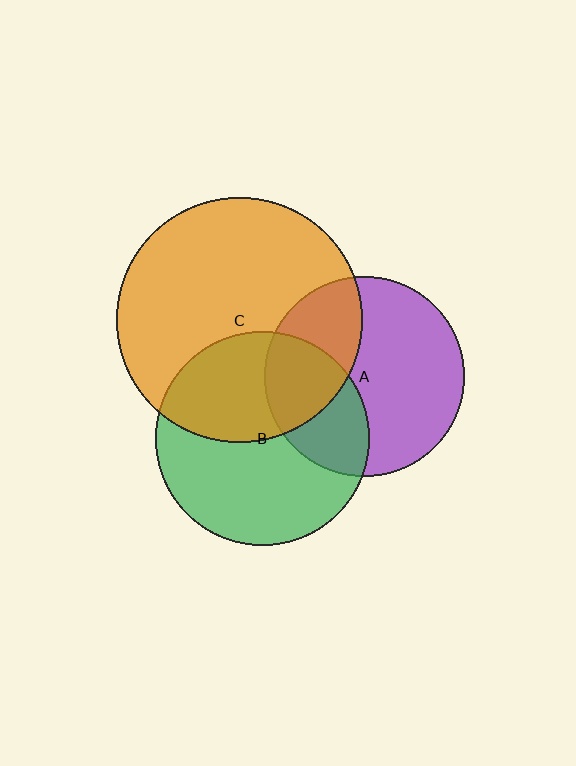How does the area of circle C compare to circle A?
Approximately 1.5 times.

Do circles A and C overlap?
Yes.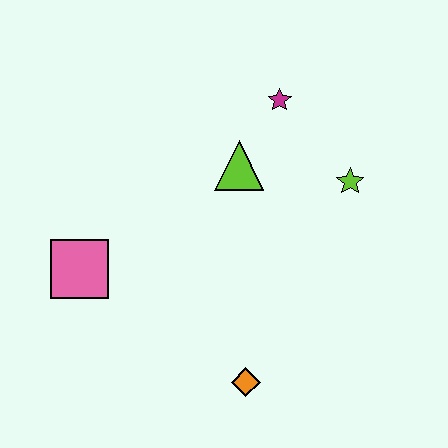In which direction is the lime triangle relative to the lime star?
The lime triangle is to the left of the lime star.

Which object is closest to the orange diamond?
The pink square is closest to the orange diamond.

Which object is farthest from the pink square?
The lime star is farthest from the pink square.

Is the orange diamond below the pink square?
Yes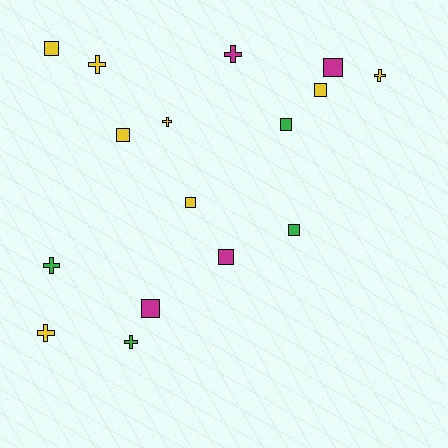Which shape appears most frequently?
Square, with 9 objects.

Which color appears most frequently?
Yellow, with 8 objects.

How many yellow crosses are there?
There are 4 yellow crosses.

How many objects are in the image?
There are 16 objects.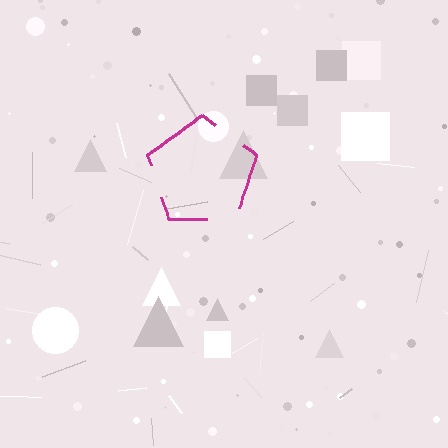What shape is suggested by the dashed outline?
The dashed outline suggests a pentagon.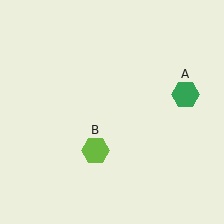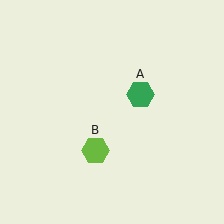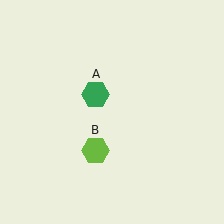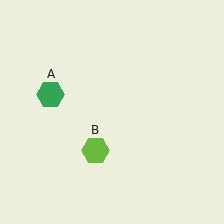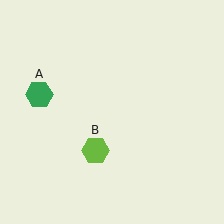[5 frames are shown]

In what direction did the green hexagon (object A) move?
The green hexagon (object A) moved left.